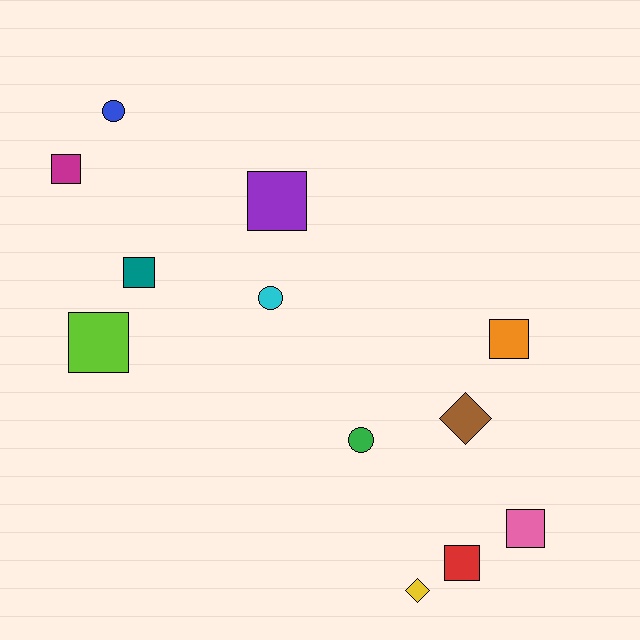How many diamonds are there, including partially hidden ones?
There are 2 diamonds.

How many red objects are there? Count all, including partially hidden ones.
There is 1 red object.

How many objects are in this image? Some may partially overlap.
There are 12 objects.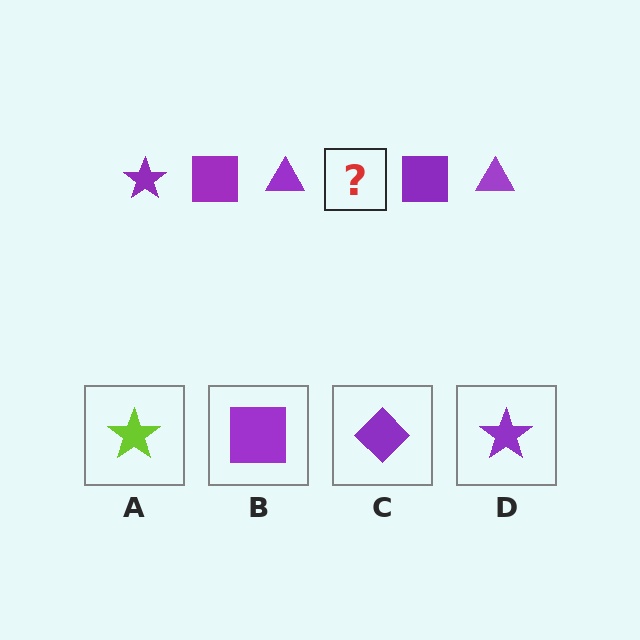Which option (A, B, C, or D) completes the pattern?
D.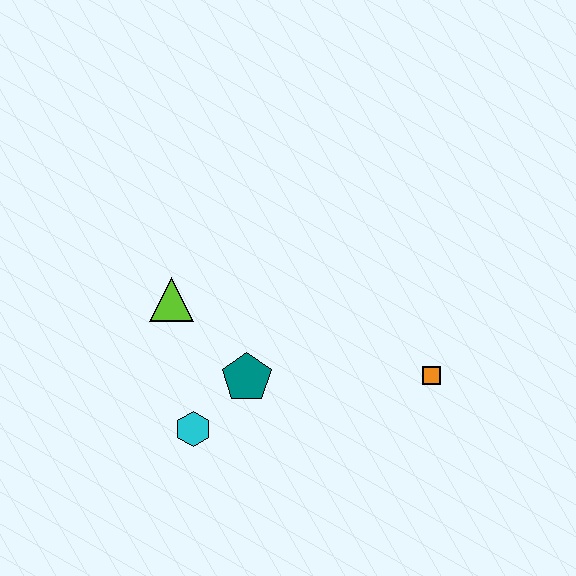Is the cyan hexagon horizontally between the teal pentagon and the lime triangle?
Yes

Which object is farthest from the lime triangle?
The orange square is farthest from the lime triangle.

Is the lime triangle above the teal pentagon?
Yes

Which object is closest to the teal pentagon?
The cyan hexagon is closest to the teal pentagon.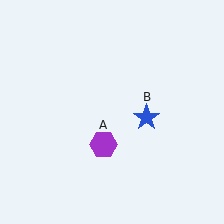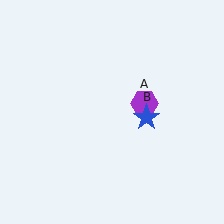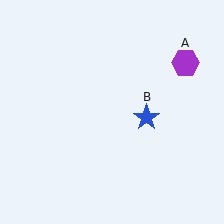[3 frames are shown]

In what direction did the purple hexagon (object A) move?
The purple hexagon (object A) moved up and to the right.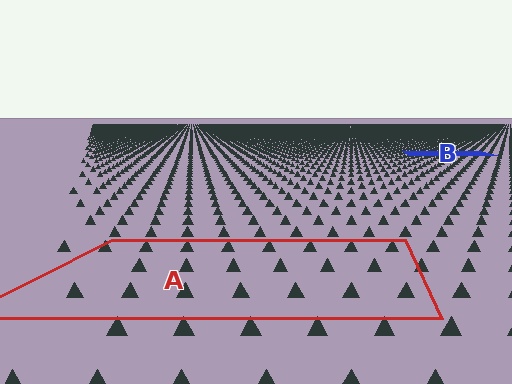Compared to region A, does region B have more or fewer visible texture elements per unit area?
Region B has more texture elements per unit area — they are packed more densely because it is farther away.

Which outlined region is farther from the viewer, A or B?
Region B is farther from the viewer — the texture elements inside it appear smaller and more densely packed.